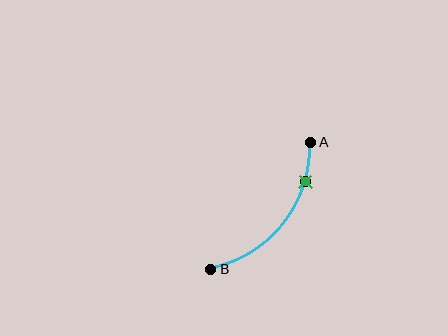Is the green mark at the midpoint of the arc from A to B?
No. The green mark lies on the arc but is closer to endpoint A. The arc midpoint would be at the point on the curve equidistant along the arc from both A and B.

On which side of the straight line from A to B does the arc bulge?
The arc bulges below and to the right of the straight line connecting A and B.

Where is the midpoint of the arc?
The arc midpoint is the point on the curve farthest from the straight line joining A and B. It sits below and to the right of that line.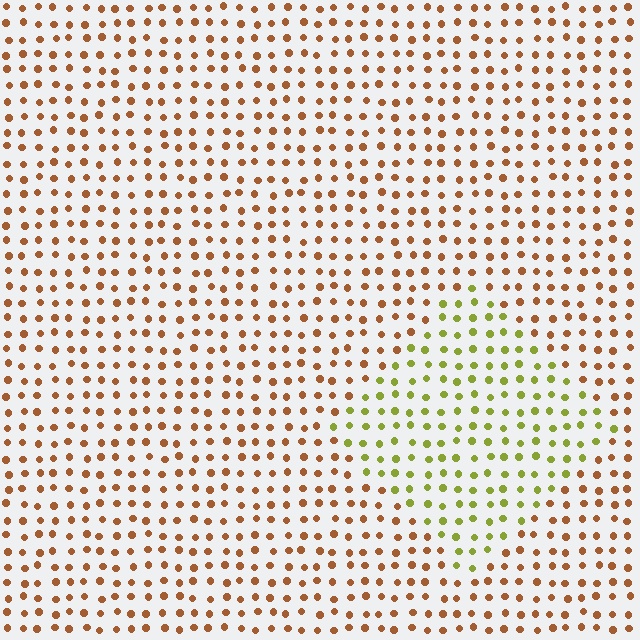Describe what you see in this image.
The image is filled with small brown elements in a uniform arrangement. A diamond-shaped region is visible where the elements are tinted to a slightly different hue, forming a subtle color boundary.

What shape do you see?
I see a diamond.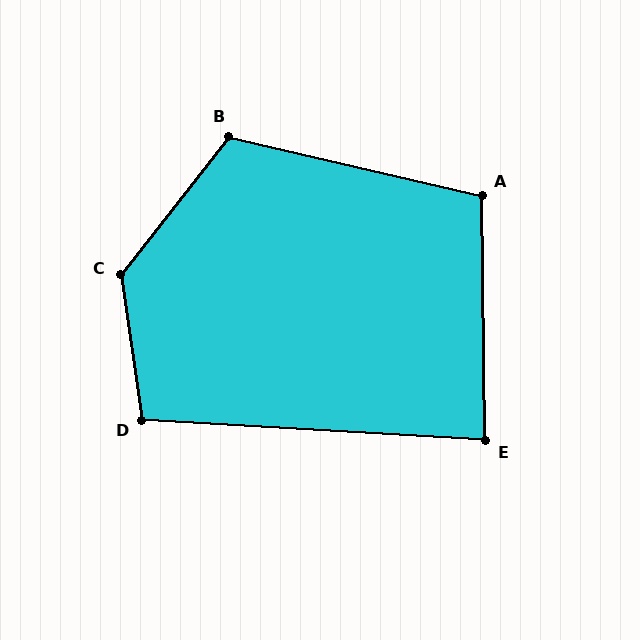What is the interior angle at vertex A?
Approximately 104 degrees (obtuse).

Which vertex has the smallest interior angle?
E, at approximately 86 degrees.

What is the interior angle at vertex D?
Approximately 101 degrees (obtuse).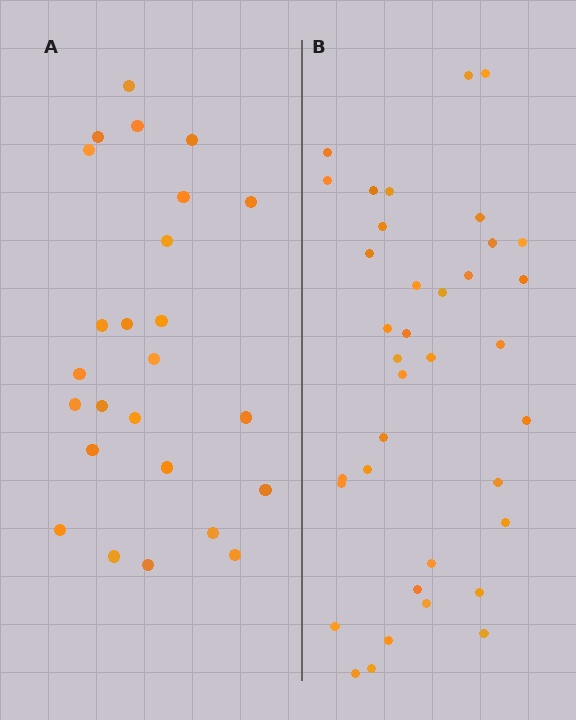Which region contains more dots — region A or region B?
Region B (the right region) has more dots.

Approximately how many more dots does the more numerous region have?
Region B has roughly 12 or so more dots than region A.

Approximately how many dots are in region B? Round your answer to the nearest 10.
About 40 dots. (The exact count is 37, which rounds to 40.)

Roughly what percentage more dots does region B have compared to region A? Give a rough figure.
About 50% more.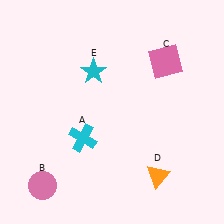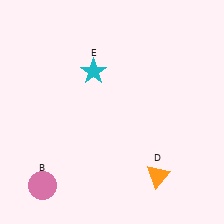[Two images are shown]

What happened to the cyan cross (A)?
The cyan cross (A) was removed in Image 2. It was in the bottom-left area of Image 1.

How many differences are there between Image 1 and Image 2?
There are 2 differences between the two images.